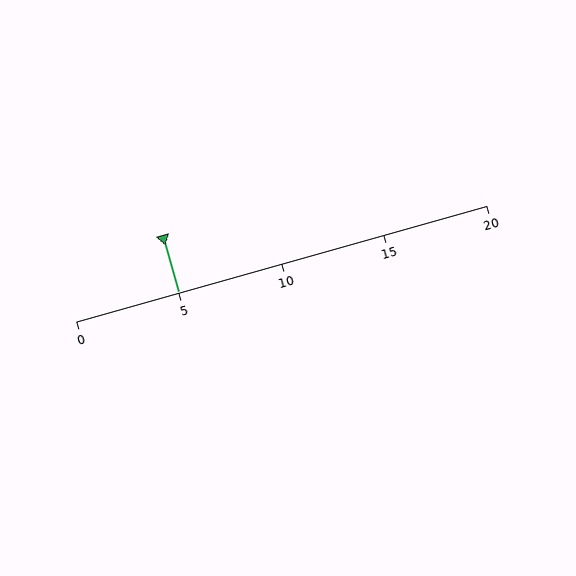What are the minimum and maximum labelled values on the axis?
The axis runs from 0 to 20.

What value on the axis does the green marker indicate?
The marker indicates approximately 5.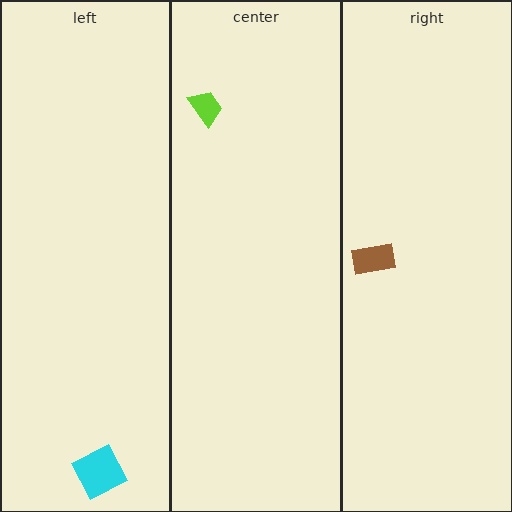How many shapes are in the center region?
1.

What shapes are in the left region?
The cyan diamond.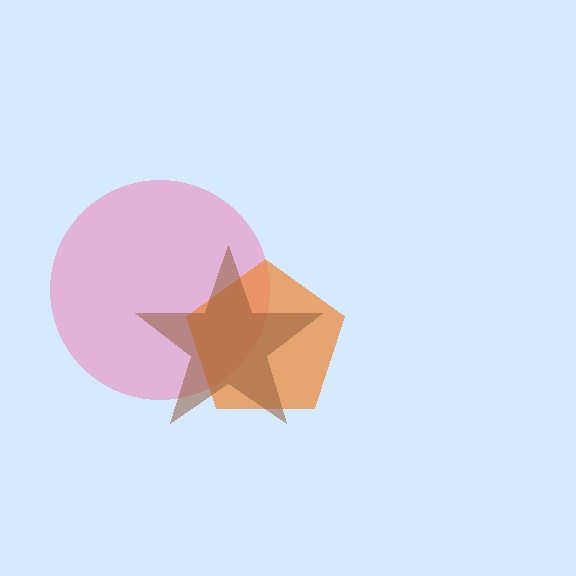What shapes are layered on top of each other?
The layered shapes are: a pink circle, an orange pentagon, a brown star.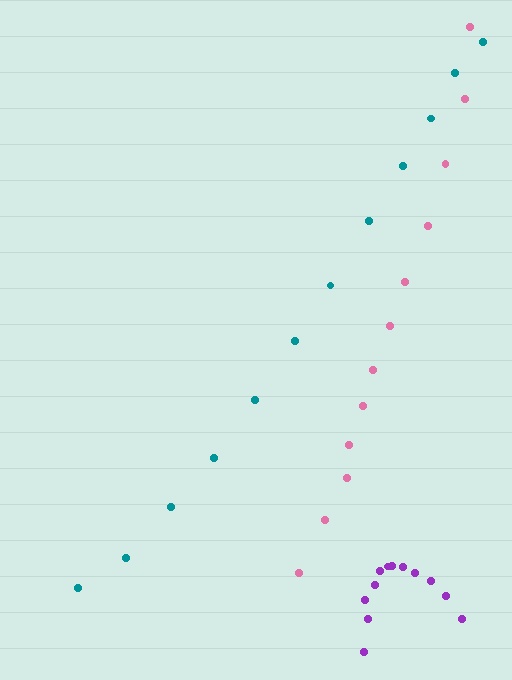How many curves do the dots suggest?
There are 3 distinct paths.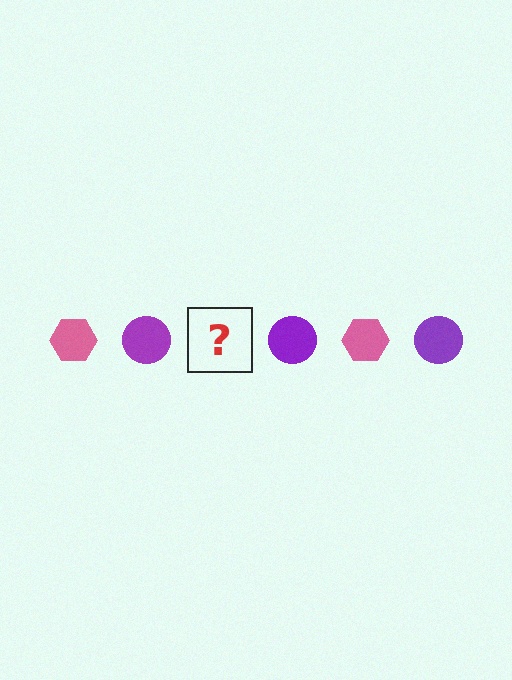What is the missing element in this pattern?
The missing element is a pink hexagon.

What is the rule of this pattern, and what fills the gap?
The rule is that the pattern alternates between pink hexagon and purple circle. The gap should be filled with a pink hexagon.